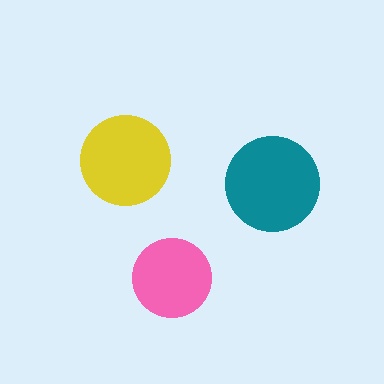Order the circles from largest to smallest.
the teal one, the yellow one, the pink one.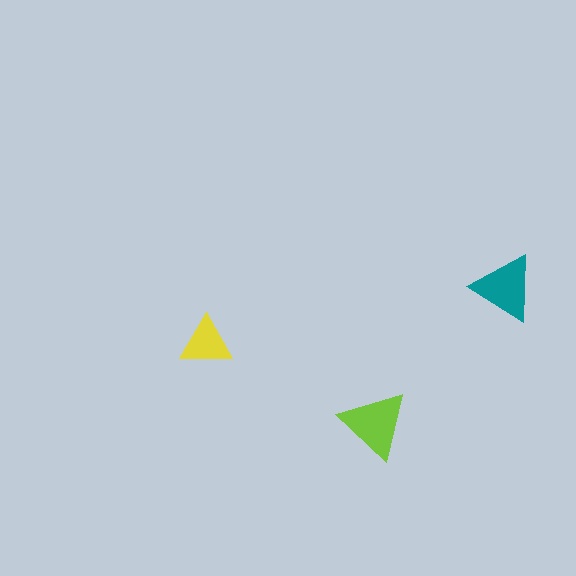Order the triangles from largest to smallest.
the lime one, the teal one, the yellow one.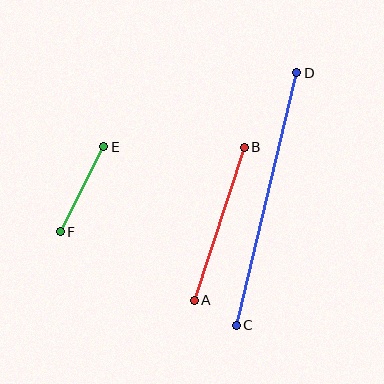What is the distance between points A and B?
The distance is approximately 161 pixels.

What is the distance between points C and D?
The distance is approximately 259 pixels.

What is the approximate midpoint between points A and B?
The midpoint is at approximately (219, 224) pixels.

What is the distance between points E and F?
The distance is approximately 95 pixels.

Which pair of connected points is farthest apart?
Points C and D are farthest apart.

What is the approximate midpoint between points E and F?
The midpoint is at approximately (82, 189) pixels.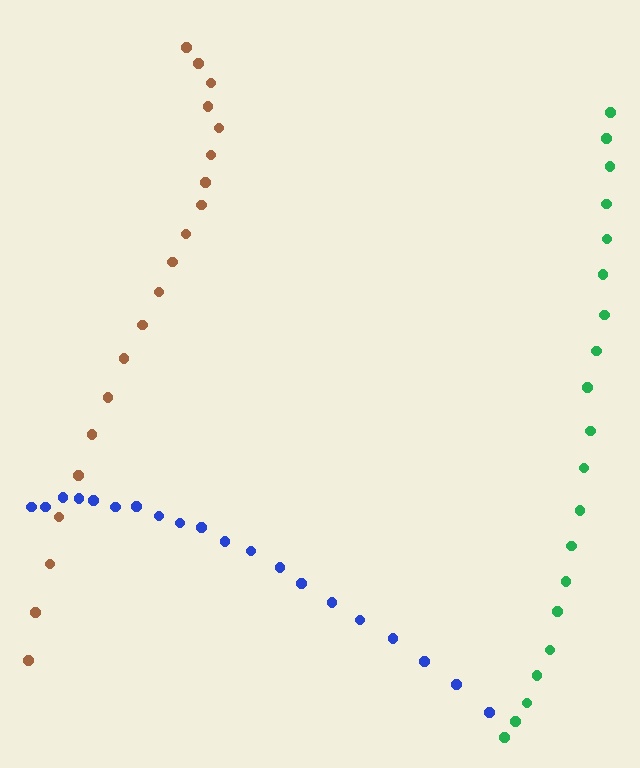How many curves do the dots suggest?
There are 3 distinct paths.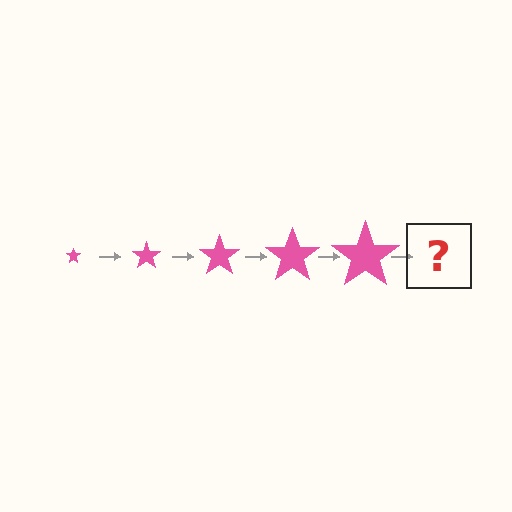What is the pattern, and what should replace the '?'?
The pattern is that the star gets progressively larger each step. The '?' should be a pink star, larger than the previous one.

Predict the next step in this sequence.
The next step is a pink star, larger than the previous one.